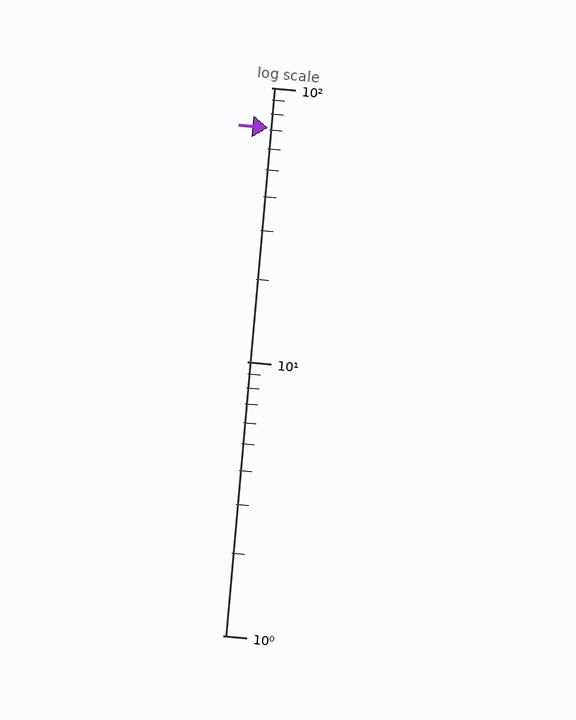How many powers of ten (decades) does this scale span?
The scale spans 2 decades, from 1 to 100.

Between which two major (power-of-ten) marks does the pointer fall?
The pointer is between 10 and 100.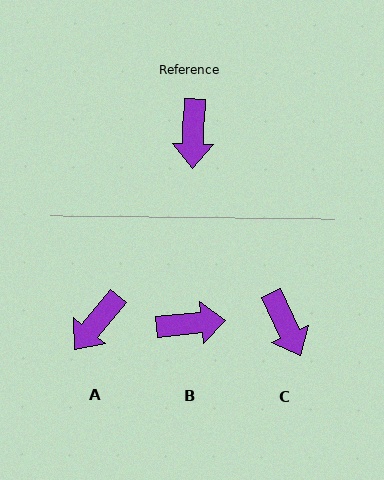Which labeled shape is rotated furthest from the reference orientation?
B, about 97 degrees away.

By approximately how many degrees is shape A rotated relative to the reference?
Approximately 38 degrees clockwise.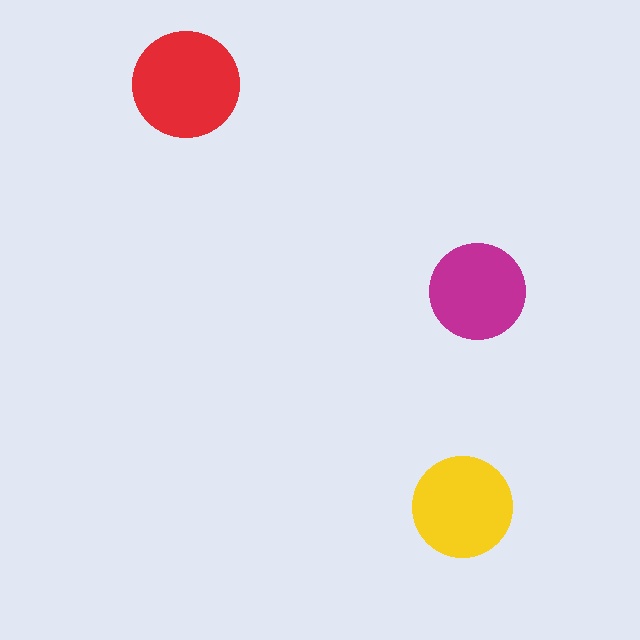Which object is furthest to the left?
The red circle is leftmost.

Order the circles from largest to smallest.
the red one, the yellow one, the magenta one.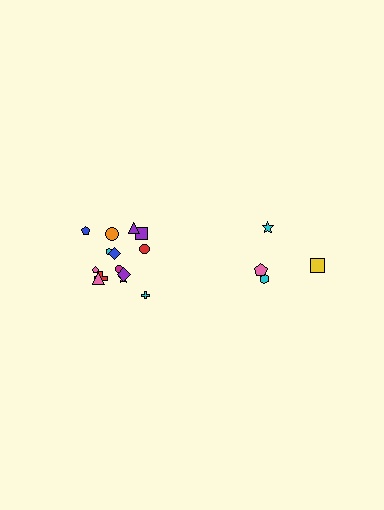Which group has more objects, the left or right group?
The left group.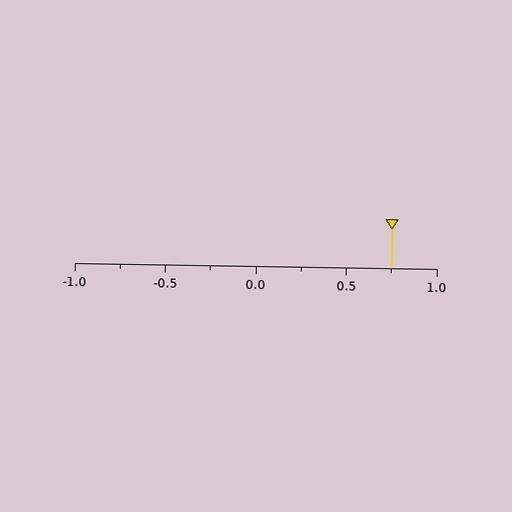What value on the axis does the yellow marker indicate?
The marker indicates approximately 0.75.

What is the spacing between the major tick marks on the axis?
The major ticks are spaced 0.5 apart.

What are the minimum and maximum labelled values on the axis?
The axis runs from -1.0 to 1.0.